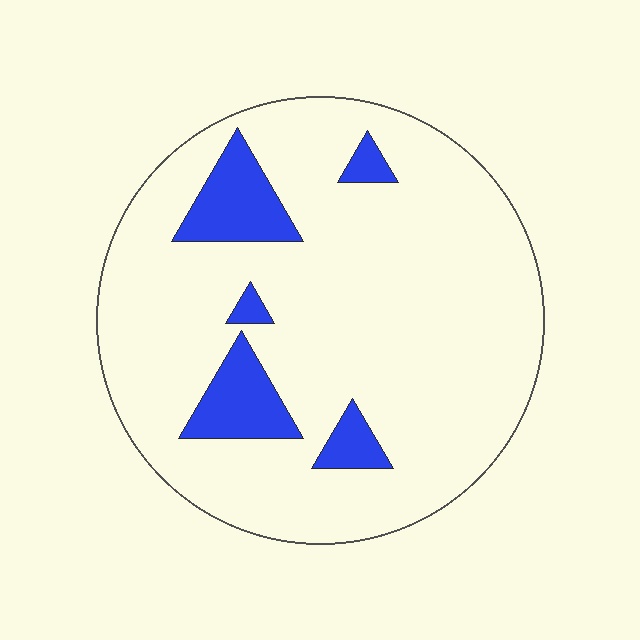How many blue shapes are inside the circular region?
5.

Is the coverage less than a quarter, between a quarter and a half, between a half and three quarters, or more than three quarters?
Less than a quarter.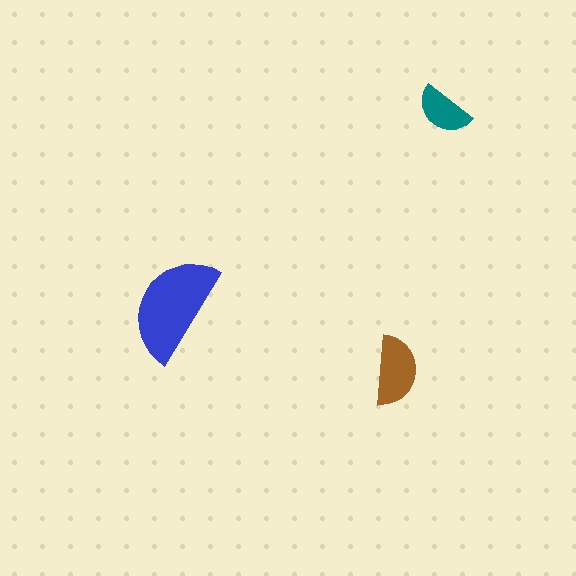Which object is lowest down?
The brown semicircle is bottommost.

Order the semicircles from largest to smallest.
the blue one, the brown one, the teal one.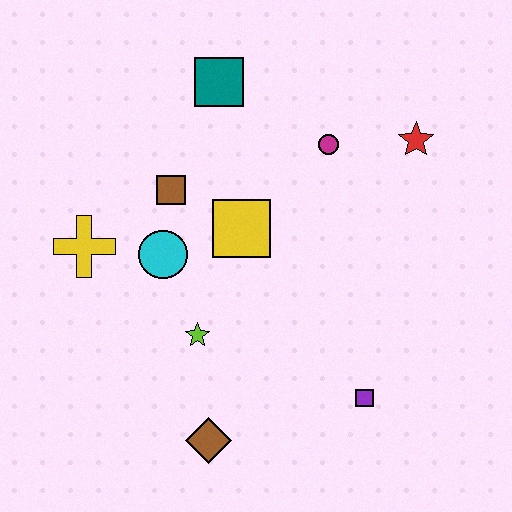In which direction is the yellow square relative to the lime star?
The yellow square is above the lime star.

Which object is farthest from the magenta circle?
The brown diamond is farthest from the magenta circle.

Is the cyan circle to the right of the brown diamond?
No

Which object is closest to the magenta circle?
The red star is closest to the magenta circle.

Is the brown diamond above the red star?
No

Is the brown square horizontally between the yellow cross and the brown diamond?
Yes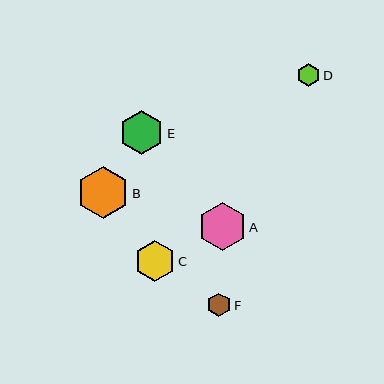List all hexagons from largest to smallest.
From largest to smallest: B, A, E, C, F, D.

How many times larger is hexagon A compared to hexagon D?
Hexagon A is approximately 2.1 times the size of hexagon D.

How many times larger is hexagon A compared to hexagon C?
Hexagon A is approximately 1.2 times the size of hexagon C.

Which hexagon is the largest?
Hexagon B is the largest with a size of approximately 53 pixels.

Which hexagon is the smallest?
Hexagon D is the smallest with a size of approximately 23 pixels.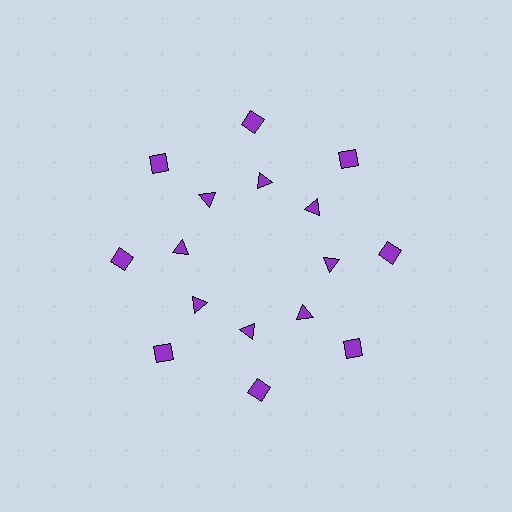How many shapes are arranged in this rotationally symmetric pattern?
There are 16 shapes, arranged in 8 groups of 2.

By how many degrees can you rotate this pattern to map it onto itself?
The pattern maps onto itself every 45 degrees of rotation.